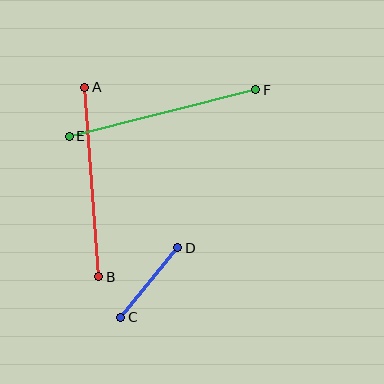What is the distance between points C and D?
The distance is approximately 89 pixels.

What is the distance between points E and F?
The distance is approximately 192 pixels.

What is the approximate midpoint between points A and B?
The midpoint is at approximately (92, 182) pixels.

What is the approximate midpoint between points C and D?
The midpoint is at approximately (149, 283) pixels.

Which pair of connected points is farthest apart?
Points E and F are farthest apart.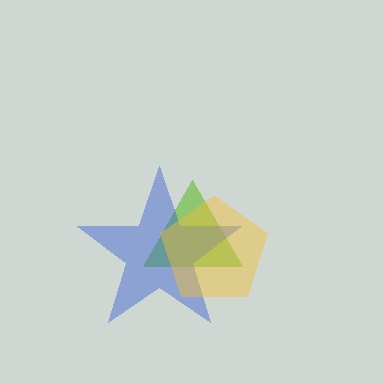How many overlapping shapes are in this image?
There are 3 overlapping shapes in the image.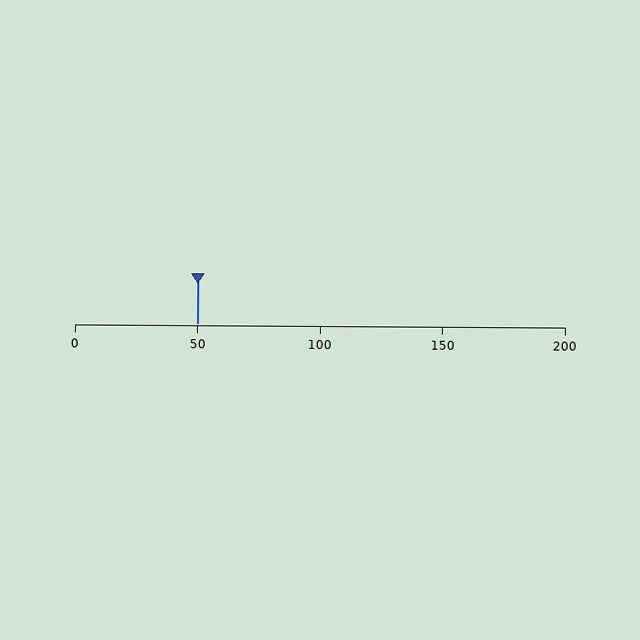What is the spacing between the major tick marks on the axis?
The major ticks are spaced 50 apart.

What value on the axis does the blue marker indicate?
The marker indicates approximately 50.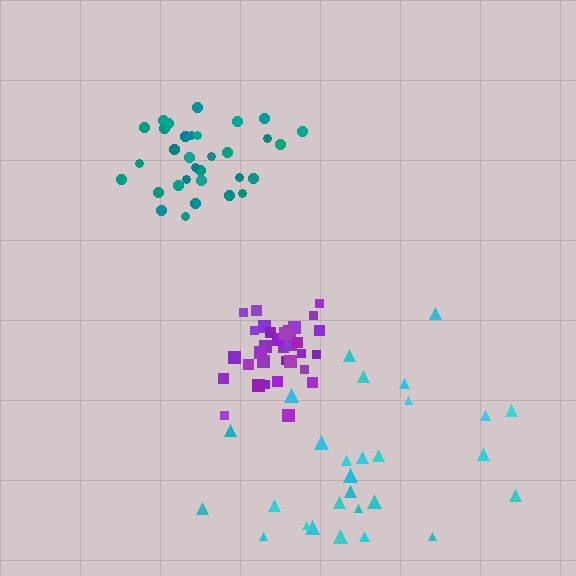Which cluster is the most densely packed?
Purple.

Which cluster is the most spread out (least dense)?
Cyan.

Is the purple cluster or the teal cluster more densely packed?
Purple.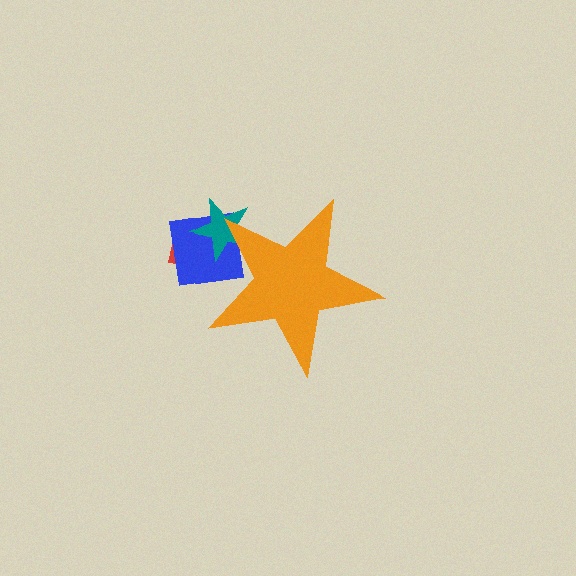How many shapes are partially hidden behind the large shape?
3 shapes are partially hidden.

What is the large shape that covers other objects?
An orange star.